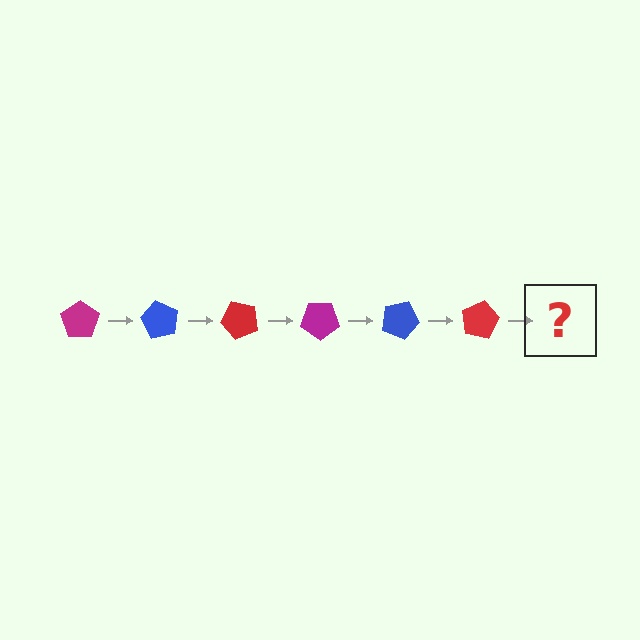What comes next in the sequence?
The next element should be a magenta pentagon, rotated 360 degrees from the start.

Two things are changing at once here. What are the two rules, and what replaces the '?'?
The two rules are that it rotates 60 degrees each step and the color cycles through magenta, blue, and red. The '?' should be a magenta pentagon, rotated 360 degrees from the start.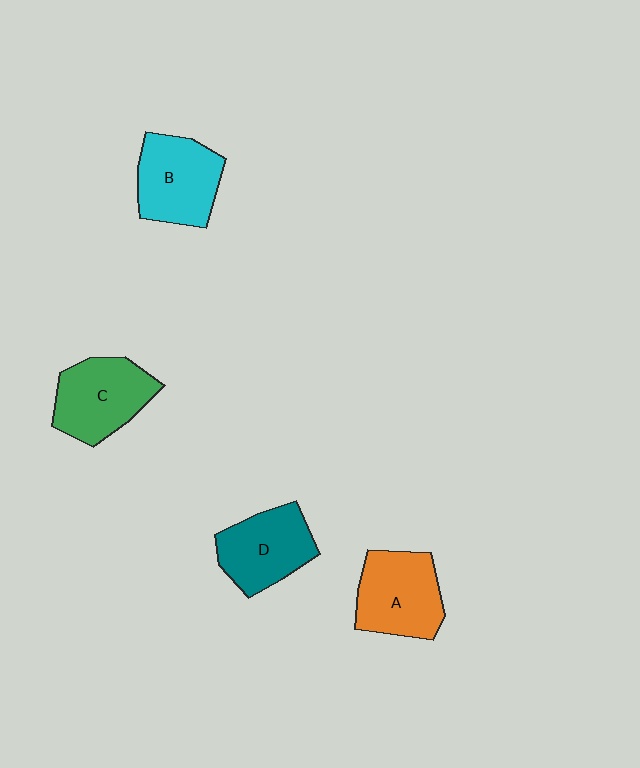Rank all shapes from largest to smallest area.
From largest to smallest: A (orange), B (cyan), C (green), D (teal).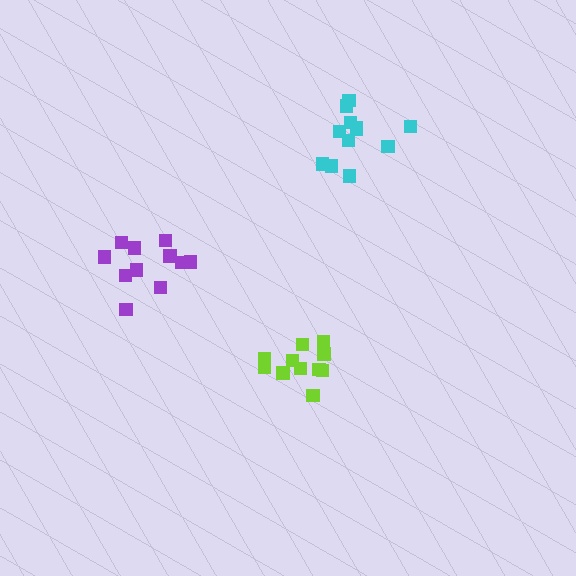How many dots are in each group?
Group 1: 11 dots, Group 2: 12 dots, Group 3: 12 dots (35 total).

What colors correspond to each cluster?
The clusters are colored: lime, cyan, purple.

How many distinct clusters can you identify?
There are 3 distinct clusters.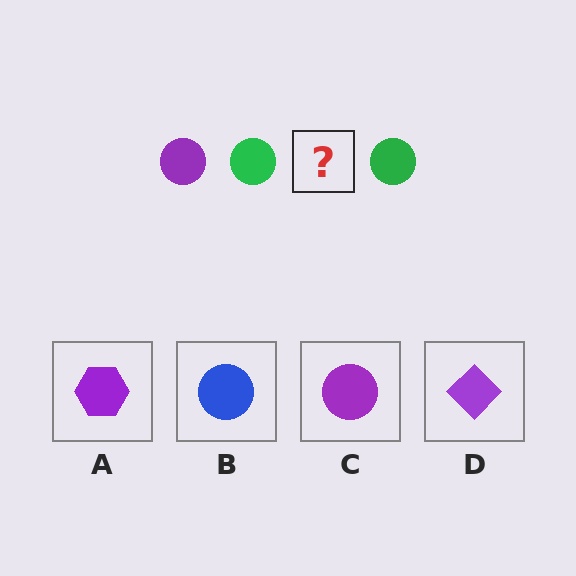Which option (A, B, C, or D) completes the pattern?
C.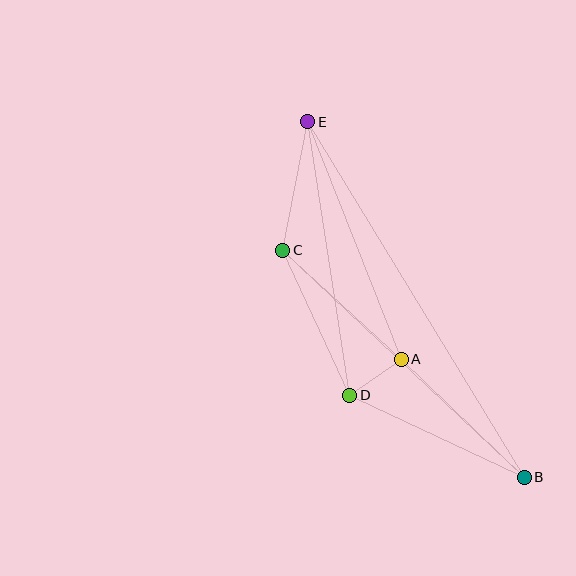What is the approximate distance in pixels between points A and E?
The distance between A and E is approximately 255 pixels.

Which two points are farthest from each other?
Points B and E are farthest from each other.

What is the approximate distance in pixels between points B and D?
The distance between B and D is approximately 193 pixels.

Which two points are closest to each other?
Points A and D are closest to each other.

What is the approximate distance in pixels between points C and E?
The distance between C and E is approximately 131 pixels.